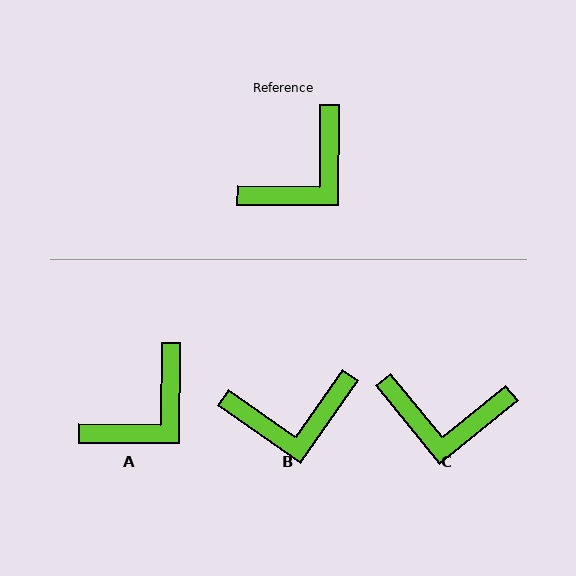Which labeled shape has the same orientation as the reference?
A.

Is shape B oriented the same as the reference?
No, it is off by about 34 degrees.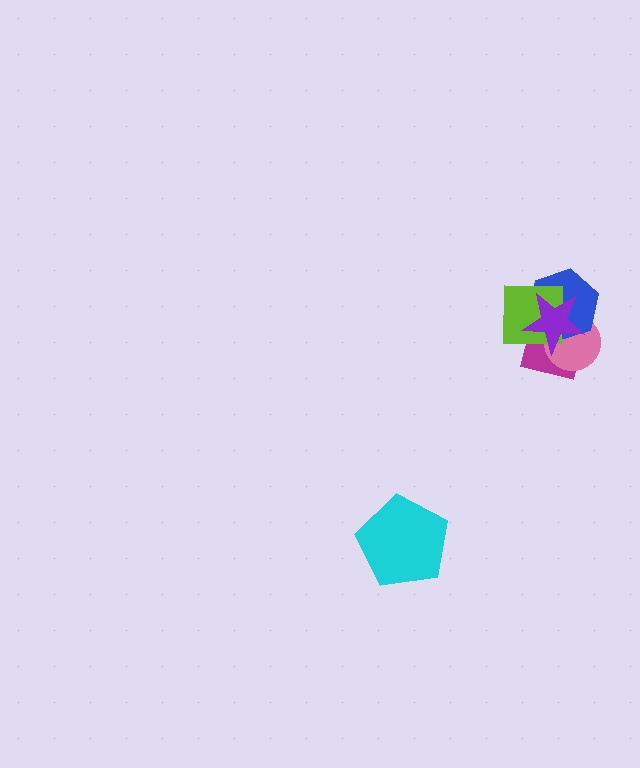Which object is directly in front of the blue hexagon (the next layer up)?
The lime square is directly in front of the blue hexagon.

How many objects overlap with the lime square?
4 objects overlap with the lime square.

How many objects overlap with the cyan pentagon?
0 objects overlap with the cyan pentagon.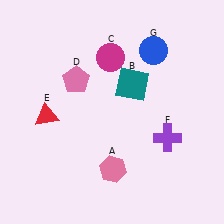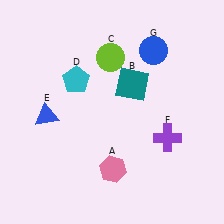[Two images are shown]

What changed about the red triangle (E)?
In Image 1, E is red. In Image 2, it changed to blue.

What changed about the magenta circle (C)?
In Image 1, C is magenta. In Image 2, it changed to lime.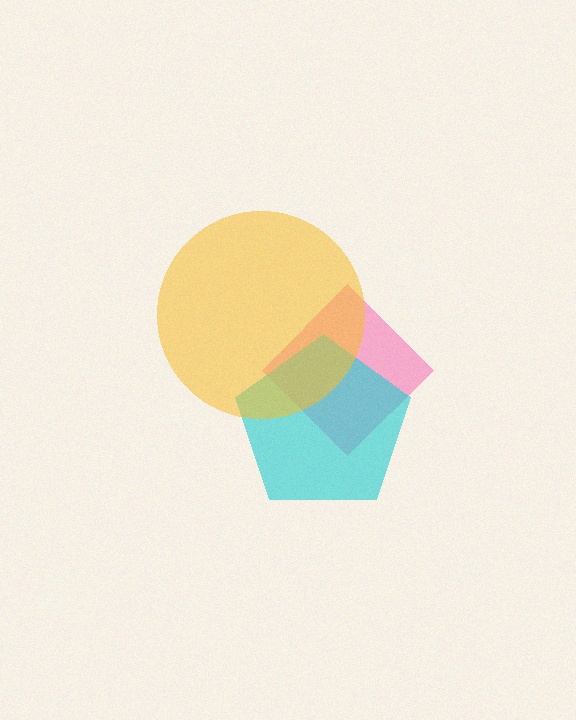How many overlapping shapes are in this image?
There are 3 overlapping shapes in the image.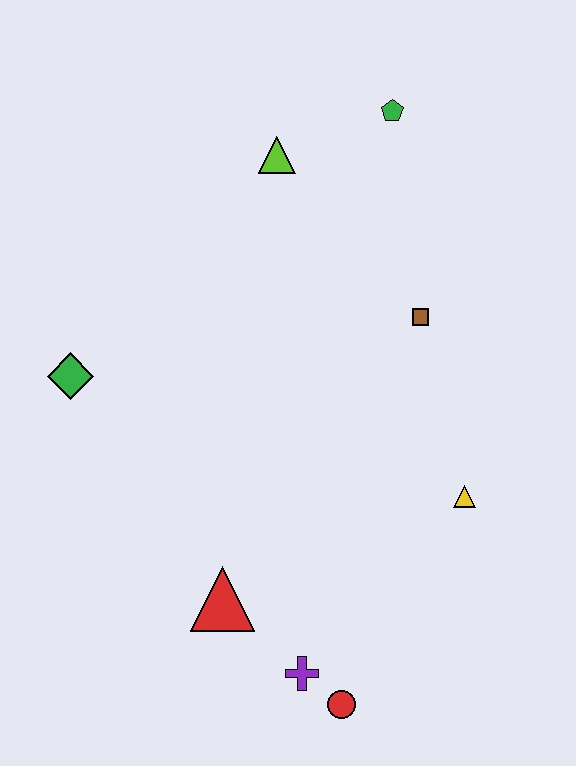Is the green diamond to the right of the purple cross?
No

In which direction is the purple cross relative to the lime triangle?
The purple cross is below the lime triangle.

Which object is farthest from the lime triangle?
The red circle is farthest from the lime triangle.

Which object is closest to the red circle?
The purple cross is closest to the red circle.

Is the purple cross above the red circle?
Yes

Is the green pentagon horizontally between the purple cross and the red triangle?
No